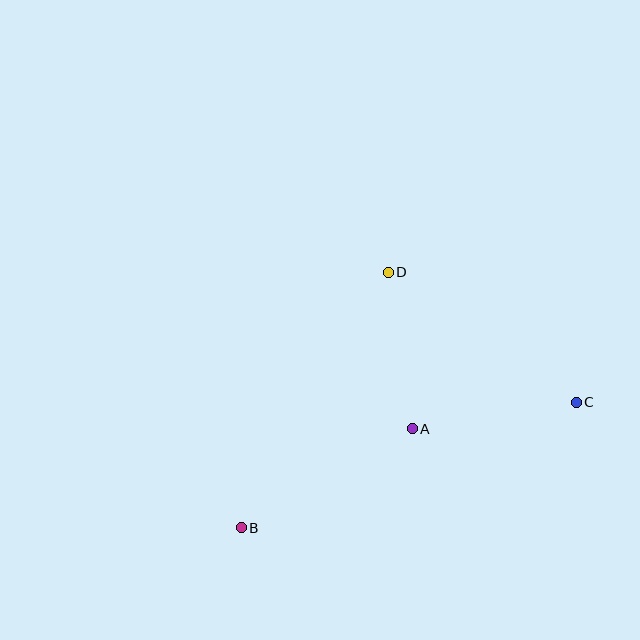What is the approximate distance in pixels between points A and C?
The distance between A and C is approximately 166 pixels.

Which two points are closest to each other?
Points A and D are closest to each other.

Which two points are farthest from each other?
Points B and C are farthest from each other.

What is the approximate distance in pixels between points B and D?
The distance between B and D is approximately 295 pixels.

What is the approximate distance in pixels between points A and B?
The distance between A and B is approximately 198 pixels.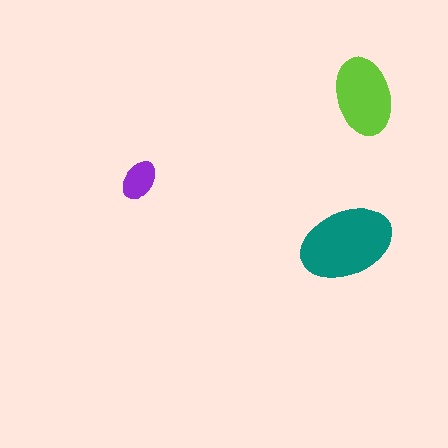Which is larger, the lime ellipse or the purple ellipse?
The lime one.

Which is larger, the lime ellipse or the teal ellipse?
The teal one.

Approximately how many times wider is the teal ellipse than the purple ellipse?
About 2.5 times wider.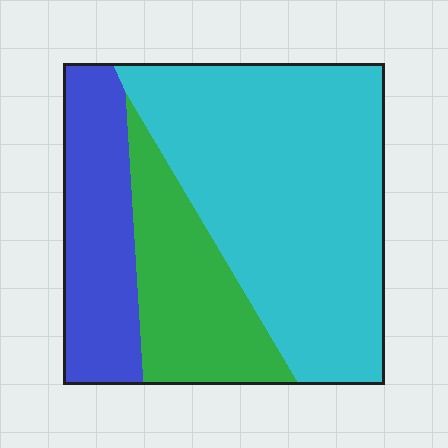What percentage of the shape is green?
Green takes up about one fifth (1/5) of the shape.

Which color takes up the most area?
Cyan, at roughly 55%.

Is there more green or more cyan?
Cyan.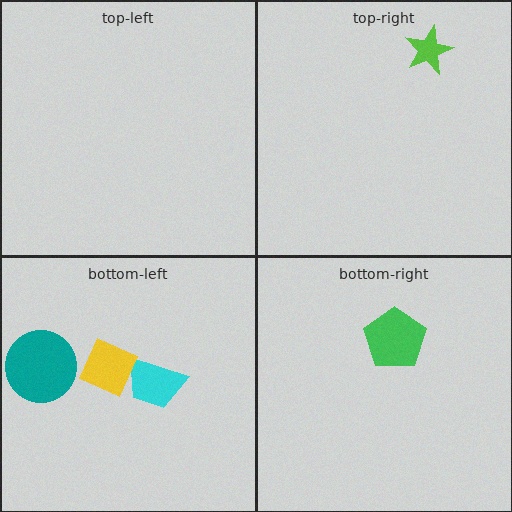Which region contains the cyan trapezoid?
The bottom-left region.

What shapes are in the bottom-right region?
The green pentagon.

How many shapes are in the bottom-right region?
1.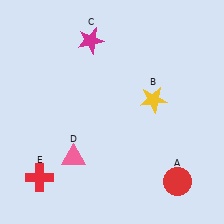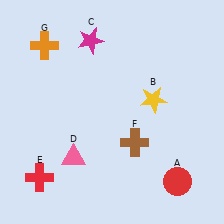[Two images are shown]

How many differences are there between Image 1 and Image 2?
There are 2 differences between the two images.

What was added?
A brown cross (F), an orange cross (G) were added in Image 2.